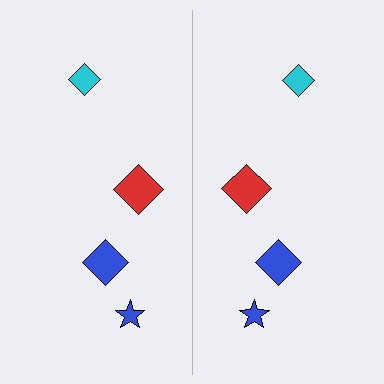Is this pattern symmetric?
Yes, this pattern has bilateral (reflection) symmetry.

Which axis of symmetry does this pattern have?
The pattern has a vertical axis of symmetry running through the center of the image.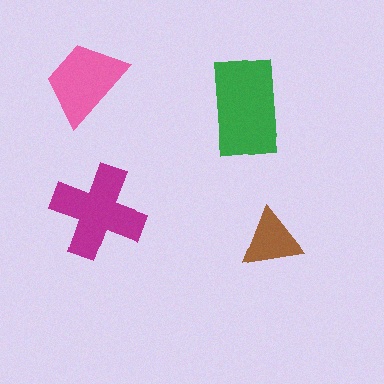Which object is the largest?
The green rectangle.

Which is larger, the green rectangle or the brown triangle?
The green rectangle.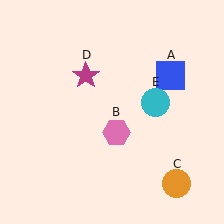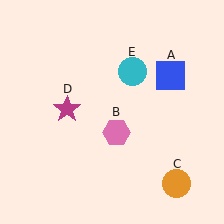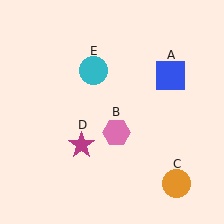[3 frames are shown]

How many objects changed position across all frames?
2 objects changed position: magenta star (object D), cyan circle (object E).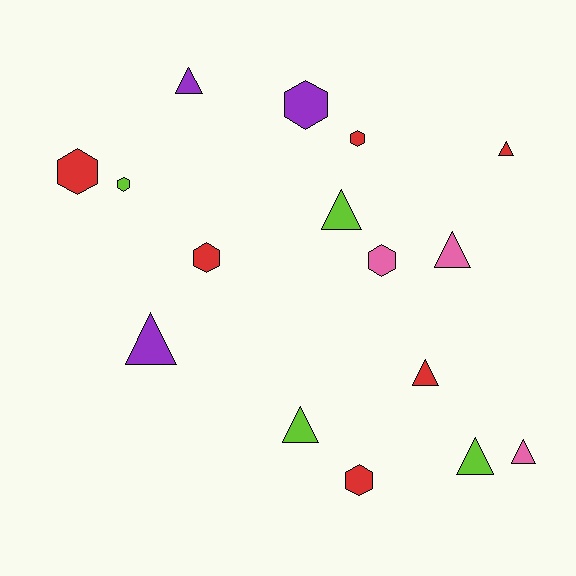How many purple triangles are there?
There are 2 purple triangles.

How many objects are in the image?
There are 16 objects.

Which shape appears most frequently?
Triangle, with 9 objects.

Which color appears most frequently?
Red, with 6 objects.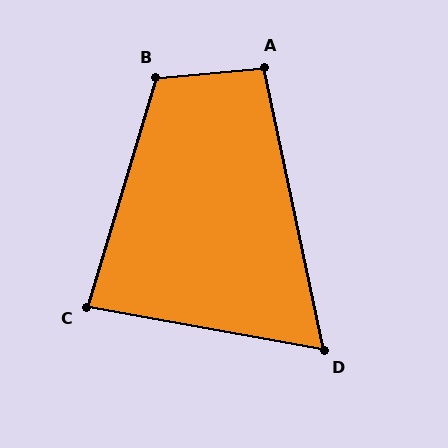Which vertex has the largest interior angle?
B, at approximately 112 degrees.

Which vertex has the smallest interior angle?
D, at approximately 68 degrees.